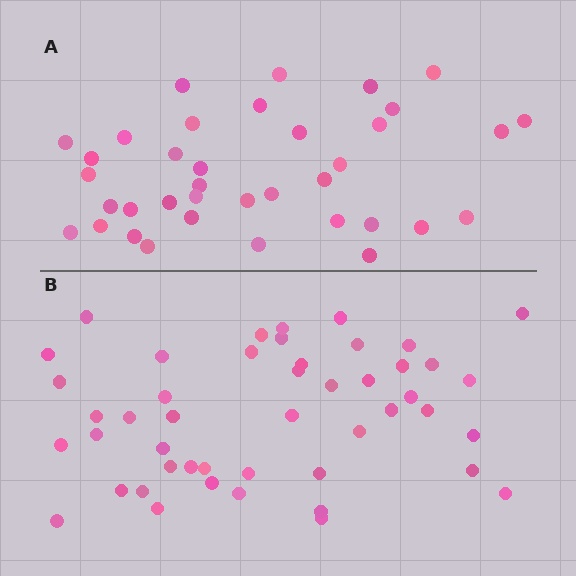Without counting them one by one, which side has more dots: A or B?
Region B (the bottom region) has more dots.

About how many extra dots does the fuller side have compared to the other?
Region B has roughly 10 or so more dots than region A.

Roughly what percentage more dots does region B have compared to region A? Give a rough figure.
About 25% more.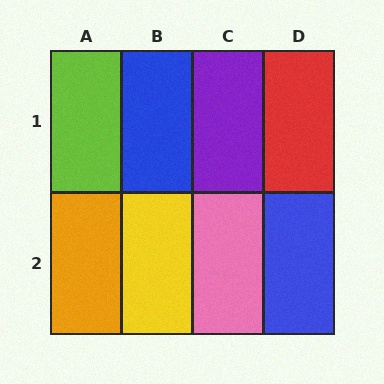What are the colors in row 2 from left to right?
Orange, yellow, pink, blue.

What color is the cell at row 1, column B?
Blue.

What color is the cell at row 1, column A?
Lime.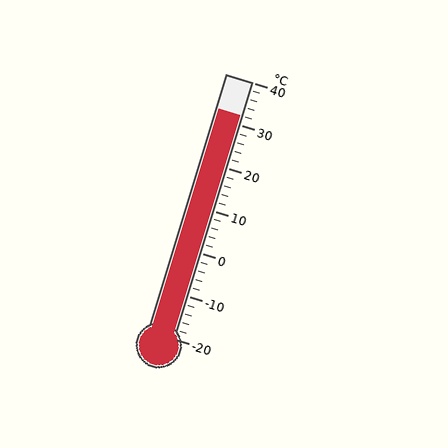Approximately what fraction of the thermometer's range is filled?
The thermometer is filled to approximately 85% of its range.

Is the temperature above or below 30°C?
The temperature is above 30°C.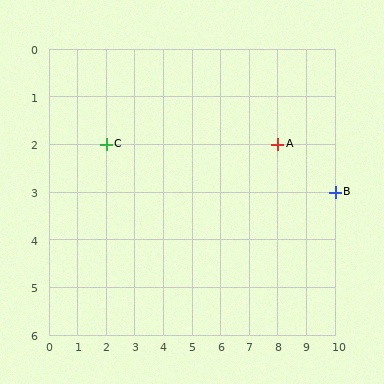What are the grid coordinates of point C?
Point C is at grid coordinates (2, 2).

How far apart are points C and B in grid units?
Points C and B are 8 columns and 1 row apart (about 8.1 grid units diagonally).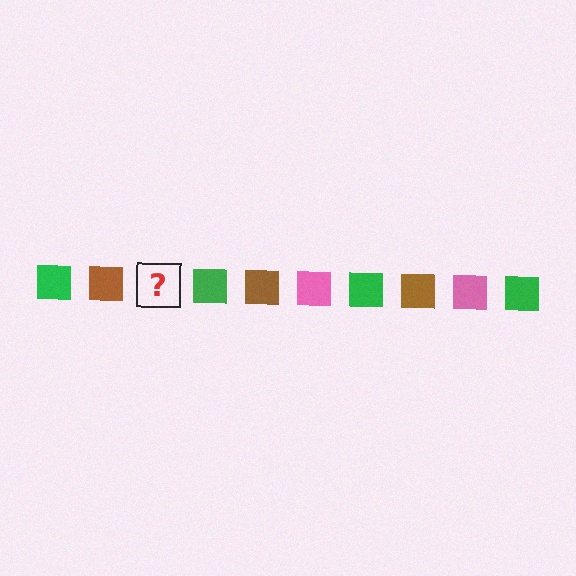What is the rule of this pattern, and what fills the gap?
The rule is that the pattern cycles through green, brown, pink squares. The gap should be filled with a pink square.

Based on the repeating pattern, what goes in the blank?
The blank should be a pink square.